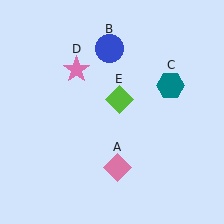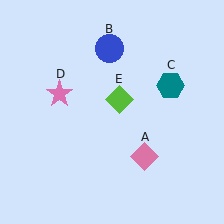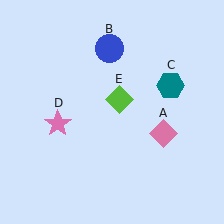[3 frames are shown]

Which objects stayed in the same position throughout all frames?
Blue circle (object B) and teal hexagon (object C) and lime diamond (object E) remained stationary.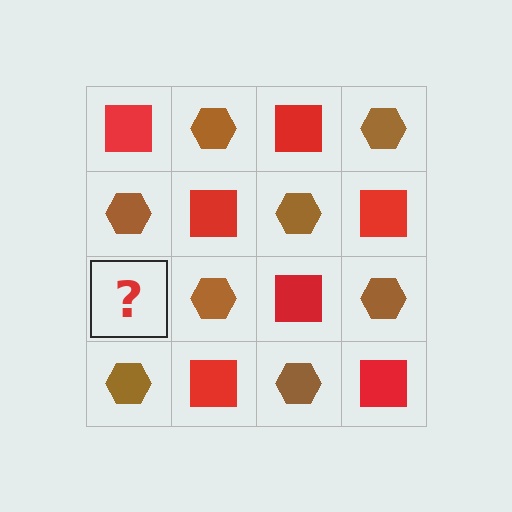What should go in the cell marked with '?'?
The missing cell should contain a red square.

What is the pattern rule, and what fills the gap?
The rule is that it alternates red square and brown hexagon in a checkerboard pattern. The gap should be filled with a red square.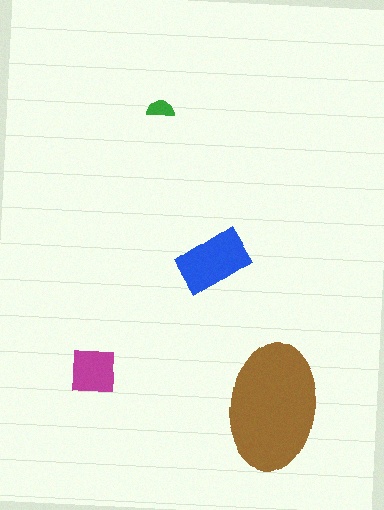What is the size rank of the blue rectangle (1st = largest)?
2nd.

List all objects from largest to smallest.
The brown ellipse, the blue rectangle, the magenta square, the green semicircle.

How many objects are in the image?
There are 4 objects in the image.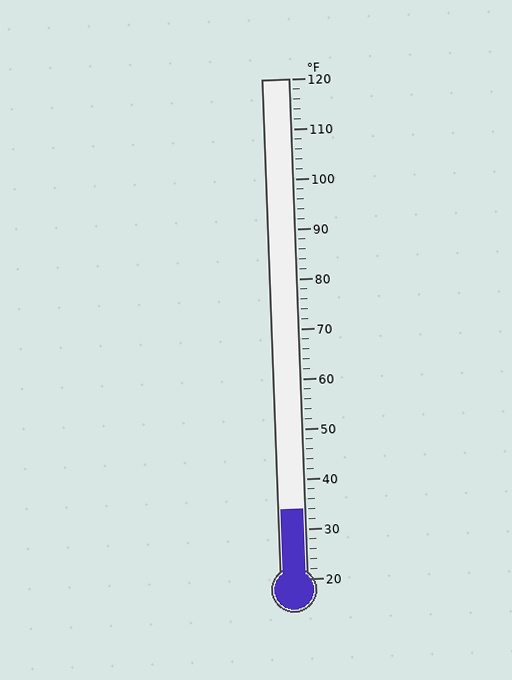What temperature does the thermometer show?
The thermometer shows approximately 34°F.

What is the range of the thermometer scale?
The thermometer scale ranges from 20°F to 120°F.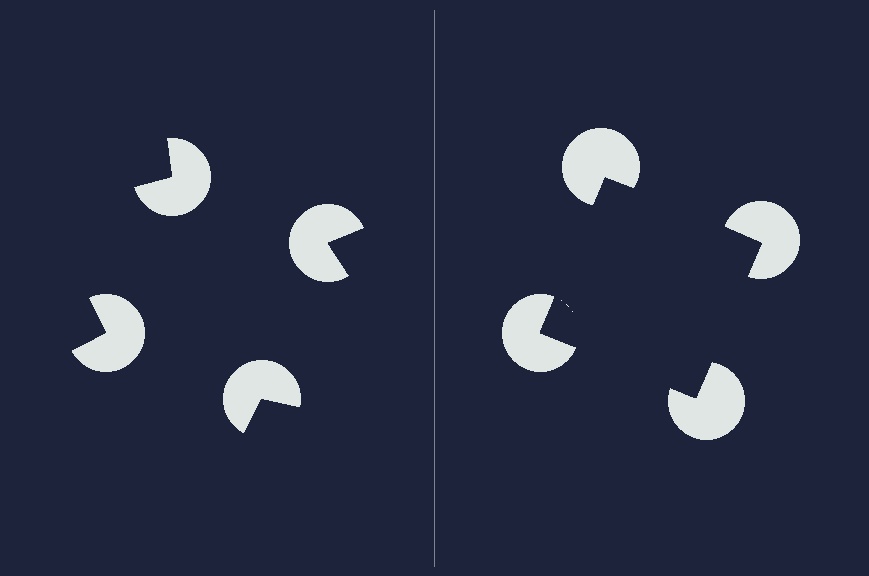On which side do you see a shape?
An illusory square appears on the right side. On the left side the wedge cuts are rotated, so no coherent shape forms.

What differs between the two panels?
The pac-man discs are positioned identically on both sides; only the wedge orientations differ. On the right they align to a square; on the left they are misaligned.